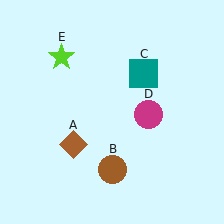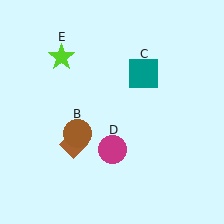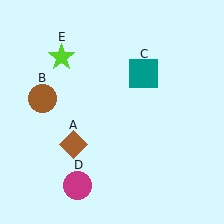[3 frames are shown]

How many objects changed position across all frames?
2 objects changed position: brown circle (object B), magenta circle (object D).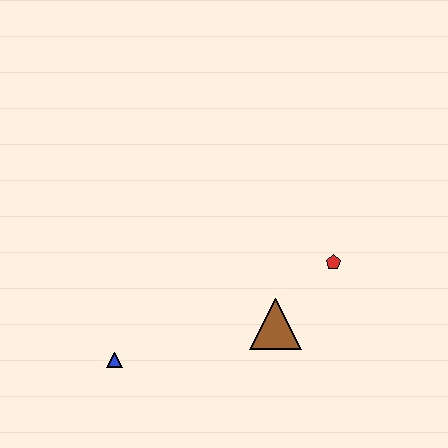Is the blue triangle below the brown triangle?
Yes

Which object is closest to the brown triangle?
The red pentagon is closest to the brown triangle.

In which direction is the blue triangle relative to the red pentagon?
The blue triangle is to the left of the red pentagon.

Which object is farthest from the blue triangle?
The red pentagon is farthest from the blue triangle.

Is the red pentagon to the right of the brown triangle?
Yes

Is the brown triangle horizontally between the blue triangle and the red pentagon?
Yes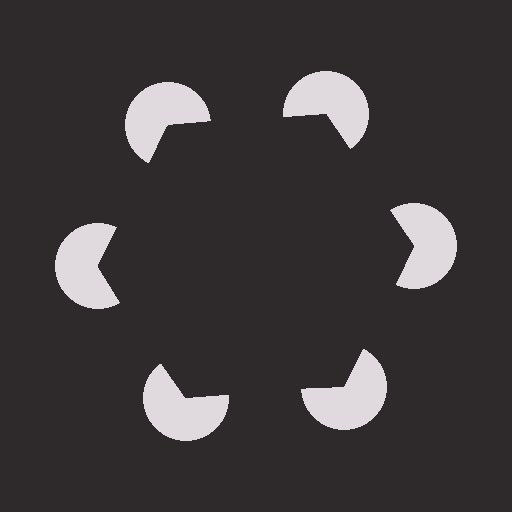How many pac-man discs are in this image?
There are 6 — one at each vertex of the illusory hexagon.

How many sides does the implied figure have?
6 sides.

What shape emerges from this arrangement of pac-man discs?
An illusory hexagon — its edges are inferred from the aligned wedge cuts in the pac-man discs, not physically drawn.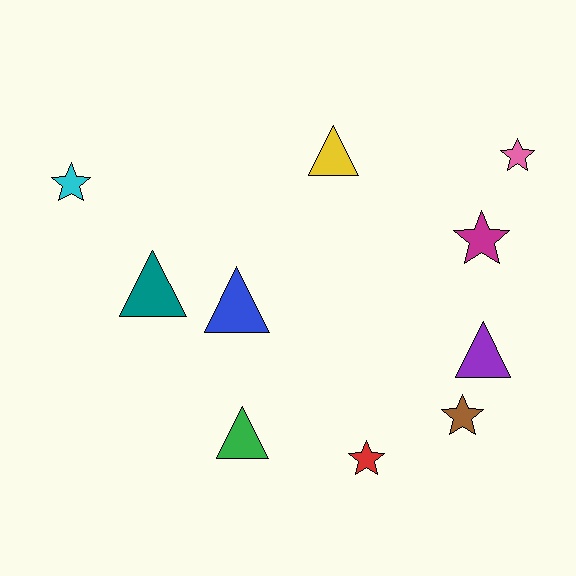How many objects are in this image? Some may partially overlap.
There are 10 objects.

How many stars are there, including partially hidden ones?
There are 5 stars.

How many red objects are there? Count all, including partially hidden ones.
There is 1 red object.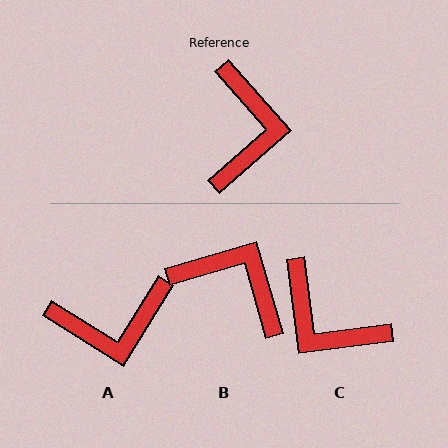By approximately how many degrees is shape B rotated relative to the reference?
Approximately 65 degrees counter-clockwise.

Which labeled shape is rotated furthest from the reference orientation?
C, about 124 degrees away.